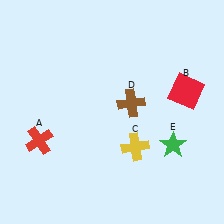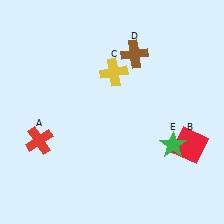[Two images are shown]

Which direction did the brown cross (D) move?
The brown cross (D) moved up.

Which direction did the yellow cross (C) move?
The yellow cross (C) moved up.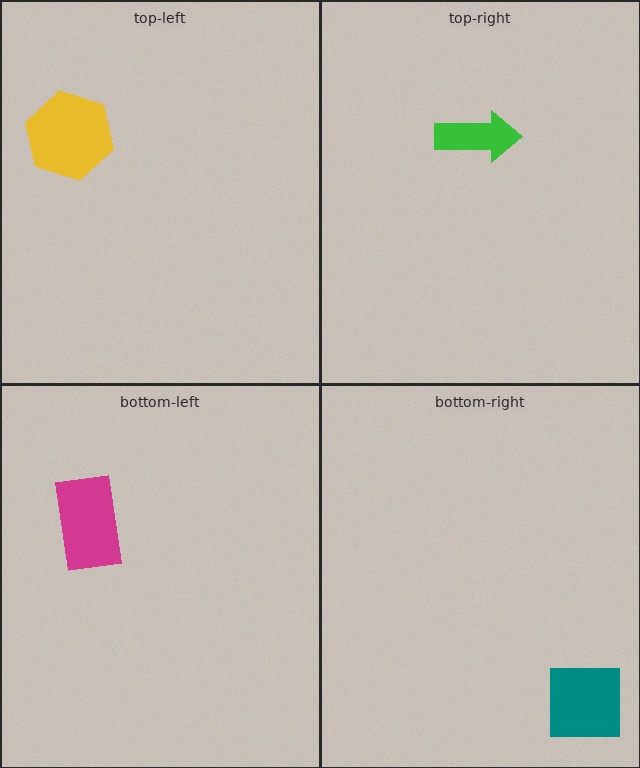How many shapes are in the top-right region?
1.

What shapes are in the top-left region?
The yellow hexagon.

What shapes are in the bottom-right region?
The teal square.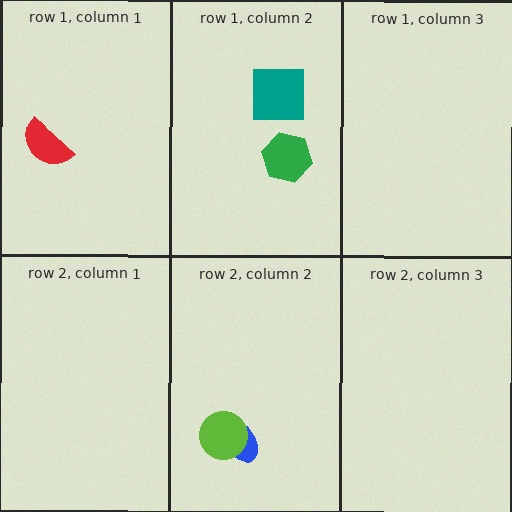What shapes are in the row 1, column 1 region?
The red semicircle.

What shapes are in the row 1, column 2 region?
The teal square, the green hexagon.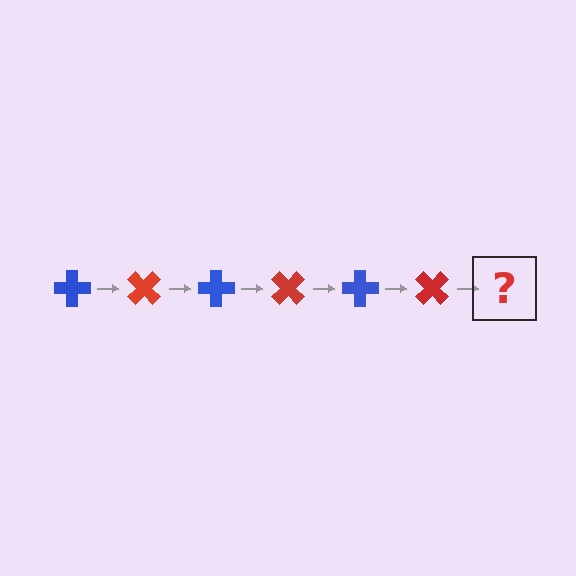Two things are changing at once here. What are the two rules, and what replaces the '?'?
The two rules are that it rotates 45 degrees each step and the color cycles through blue and red. The '?' should be a blue cross, rotated 270 degrees from the start.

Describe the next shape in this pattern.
It should be a blue cross, rotated 270 degrees from the start.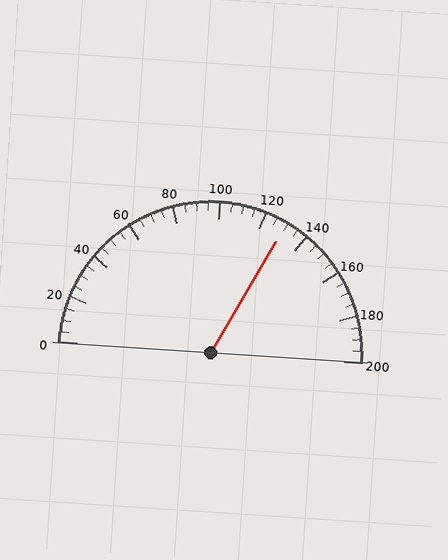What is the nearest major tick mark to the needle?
The nearest major tick mark is 120.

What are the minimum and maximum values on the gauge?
The gauge ranges from 0 to 200.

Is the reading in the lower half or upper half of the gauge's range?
The reading is in the upper half of the range (0 to 200).